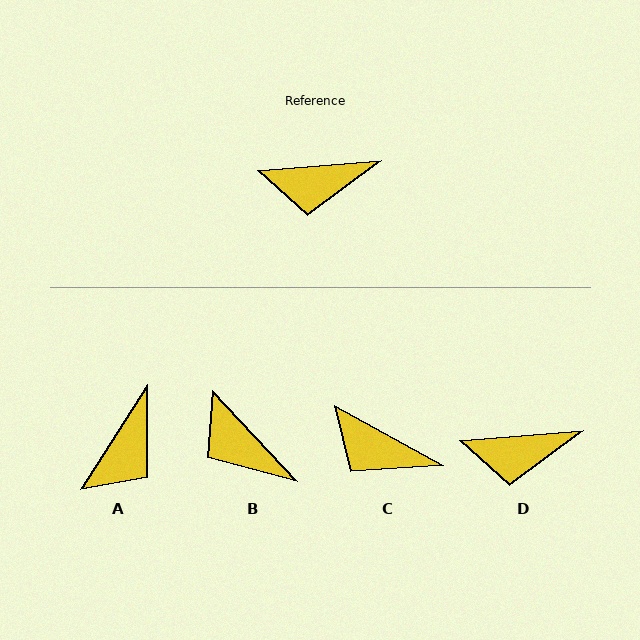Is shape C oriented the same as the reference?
No, it is off by about 33 degrees.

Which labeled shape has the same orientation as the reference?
D.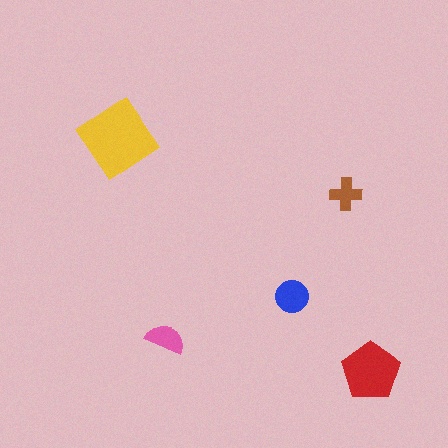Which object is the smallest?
The brown cross.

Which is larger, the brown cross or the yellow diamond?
The yellow diamond.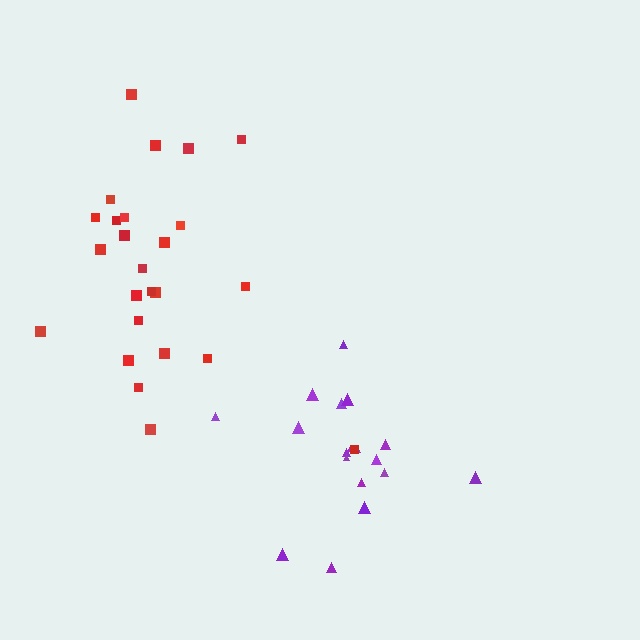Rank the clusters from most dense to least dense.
red, purple.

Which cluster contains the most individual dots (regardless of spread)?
Red (25).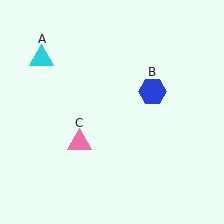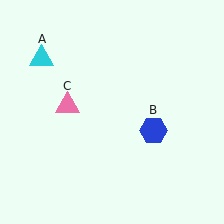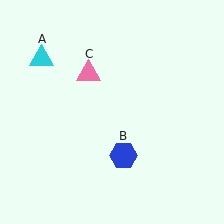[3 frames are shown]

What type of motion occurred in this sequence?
The blue hexagon (object B), pink triangle (object C) rotated clockwise around the center of the scene.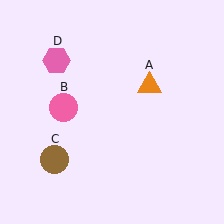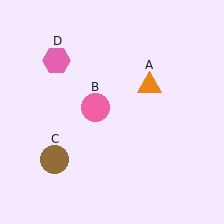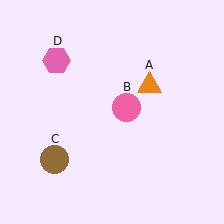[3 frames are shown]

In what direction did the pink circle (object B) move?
The pink circle (object B) moved right.